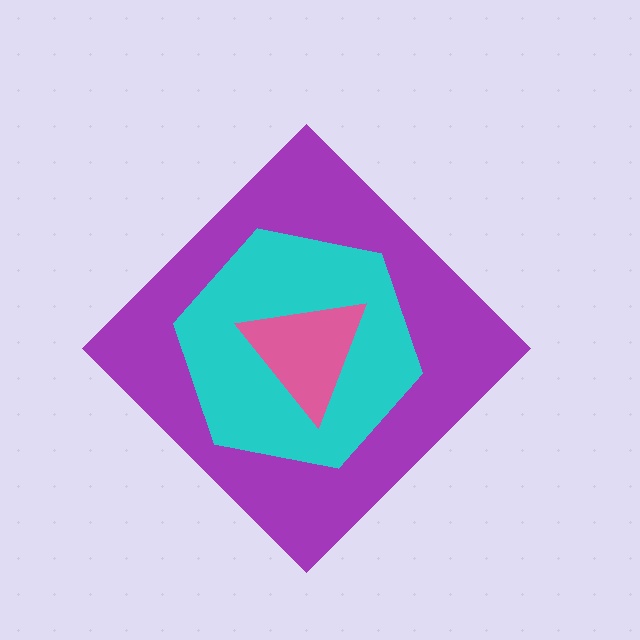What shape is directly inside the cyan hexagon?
The pink triangle.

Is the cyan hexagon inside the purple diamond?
Yes.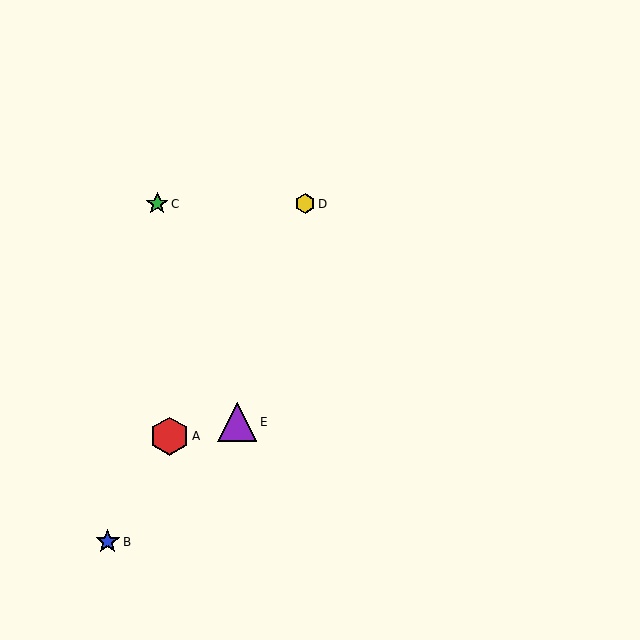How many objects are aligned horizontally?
2 objects (C, D) are aligned horizontally.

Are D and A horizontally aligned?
No, D is at y≈204 and A is at y≈436.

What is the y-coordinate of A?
Object A is at y≈436.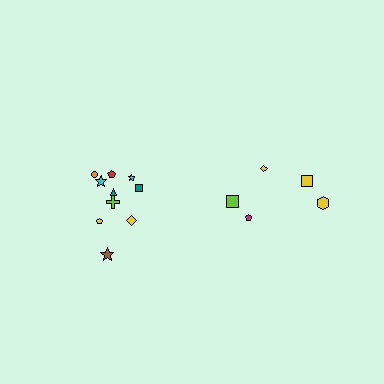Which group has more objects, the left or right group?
The left group.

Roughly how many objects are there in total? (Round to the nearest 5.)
Roughly 15 objects in total.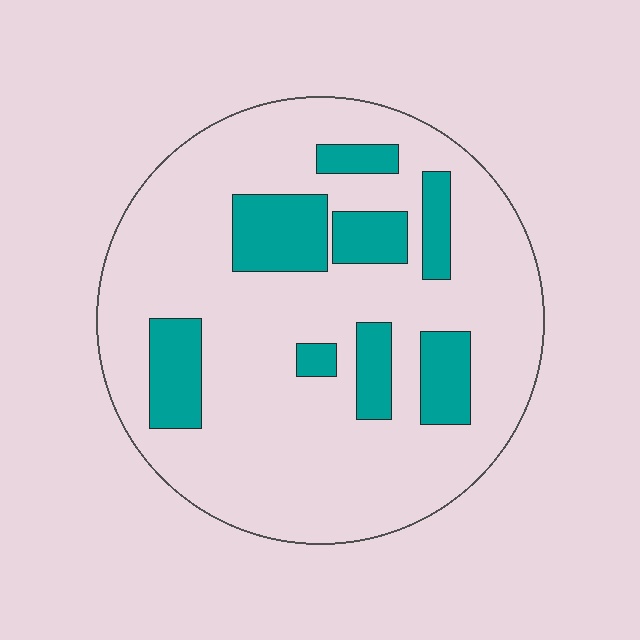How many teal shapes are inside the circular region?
8.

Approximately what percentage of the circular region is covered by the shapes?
Approximately 20%.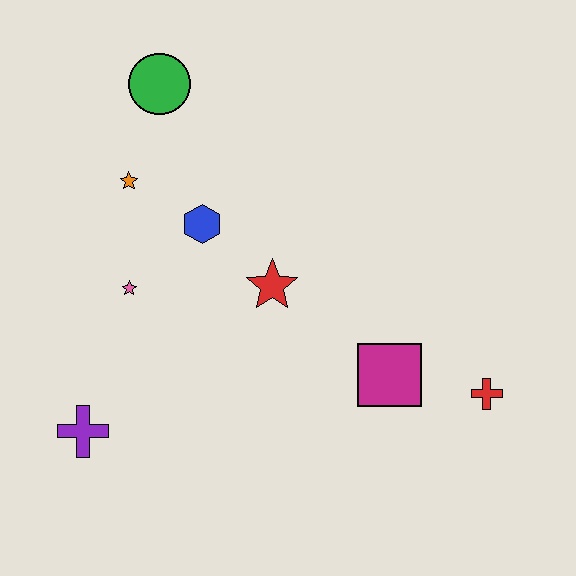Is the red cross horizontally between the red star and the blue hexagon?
No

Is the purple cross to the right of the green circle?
No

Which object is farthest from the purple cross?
The red cross is farthest from the purple cross.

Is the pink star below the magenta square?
No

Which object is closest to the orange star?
The blue hexagon is closest to the orange star.